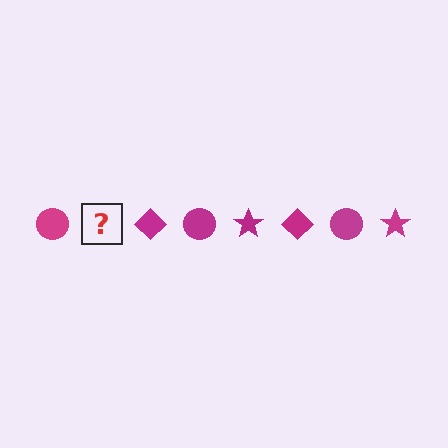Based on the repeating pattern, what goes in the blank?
The blank should be a magenta star.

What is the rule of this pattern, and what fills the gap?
The rule is that the pattern cycles through circle, star, diamond shapes in magenta. The gap should be filled with a magenta star.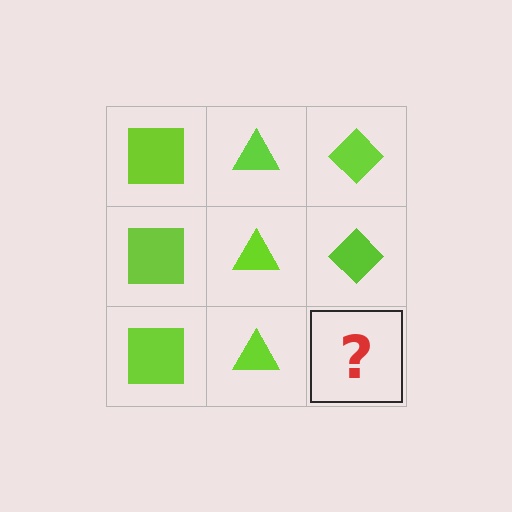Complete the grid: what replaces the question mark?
The question mark should be replaced with a lime diamond.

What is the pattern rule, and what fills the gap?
The rule is that each column has a consistent shape. The gap should be filled with a lime diamond.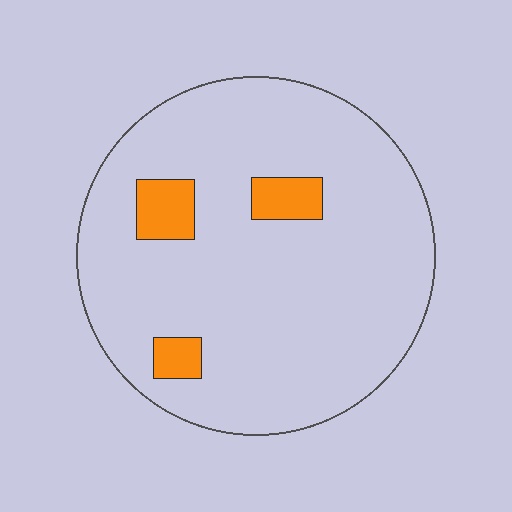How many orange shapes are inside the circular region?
3.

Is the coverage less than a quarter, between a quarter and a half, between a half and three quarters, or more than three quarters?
Less than a quarter.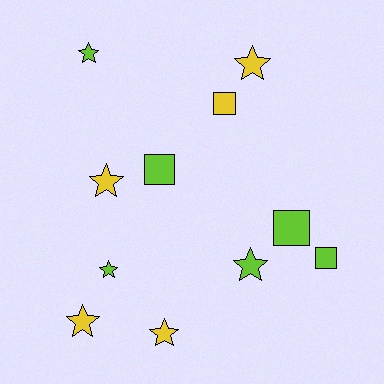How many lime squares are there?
There are 3 lime squares.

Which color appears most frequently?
Lime, with 6 objects.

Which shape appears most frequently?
Star, with 7 objects.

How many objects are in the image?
There are 11 objects.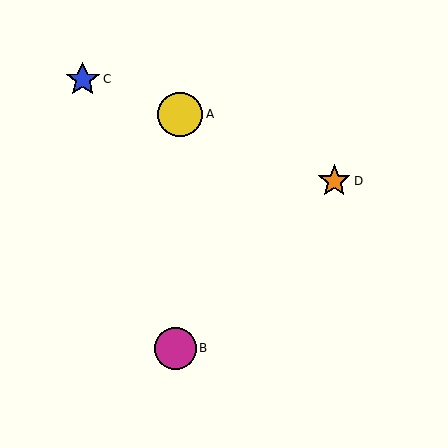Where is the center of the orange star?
The center of the orange star is at (334, 181).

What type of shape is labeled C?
Shape C is a blue star.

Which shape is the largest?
The yellow circle (labeled A) is the largest.